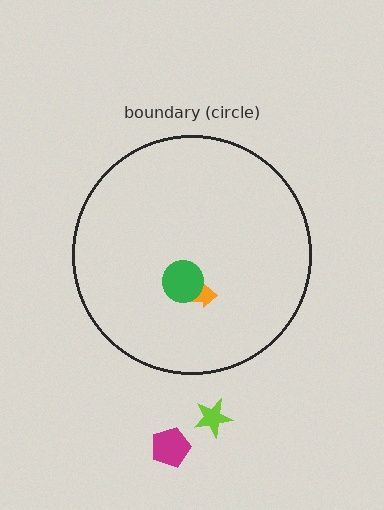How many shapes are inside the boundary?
2 inside, 2 outside.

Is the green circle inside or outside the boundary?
Inside.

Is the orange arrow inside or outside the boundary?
Inside.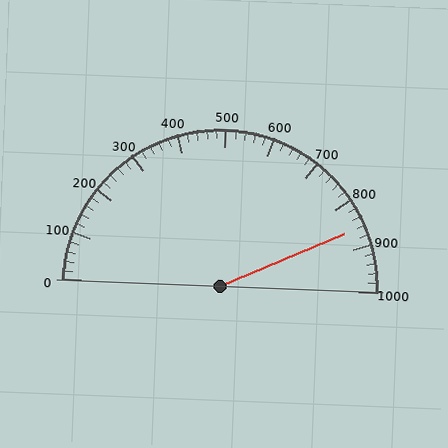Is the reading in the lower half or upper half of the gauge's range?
The reading is in the upper half of the range (0 to 1000).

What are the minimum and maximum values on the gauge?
The gauge ranges from 0 to 1000.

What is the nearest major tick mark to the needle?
The nearest major tick mark is 900.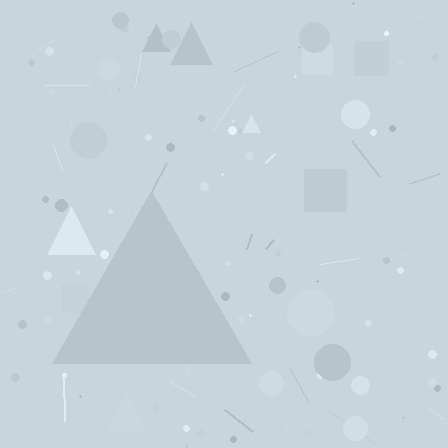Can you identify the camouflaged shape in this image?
The camouflaged shape is a triangle.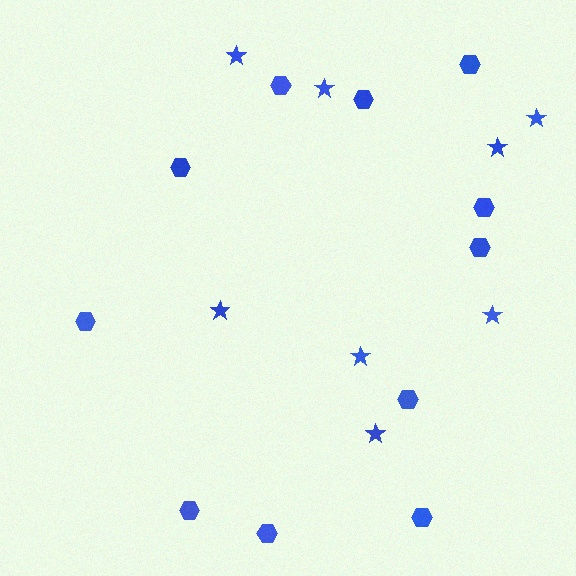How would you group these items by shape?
There are 2 groups: one group of stars (8) and one group of hexagons (11).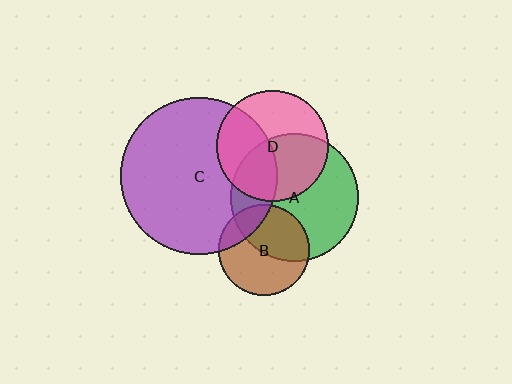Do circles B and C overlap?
Yes.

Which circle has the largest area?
Circle C (purple).